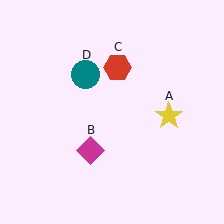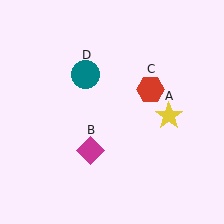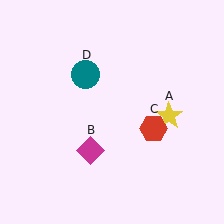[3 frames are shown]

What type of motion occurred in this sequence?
The red hexagon (object C) rotated clockwise around the center of the scene.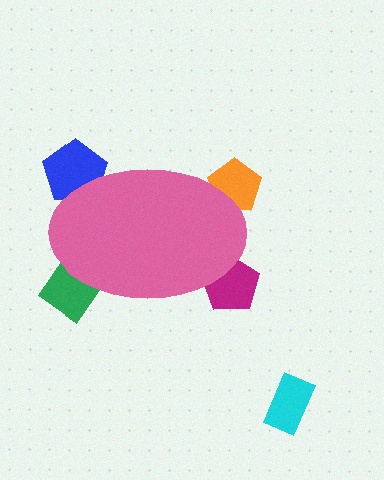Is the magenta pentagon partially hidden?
Yes, the magenta pentagon is partially hidden behind the pink ellipse.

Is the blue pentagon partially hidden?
Yes, the blue pentagon is partially hidden behind the pink ellipse.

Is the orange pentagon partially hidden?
Yes, the orange pentagon is partially hidden behind the pink ellipse.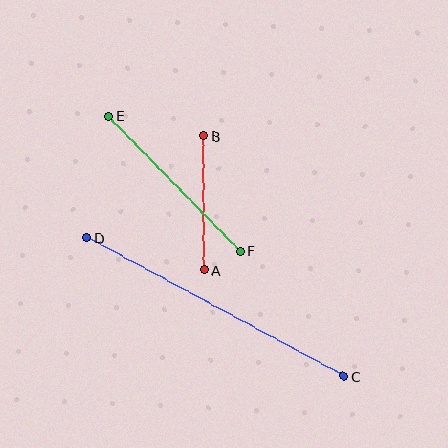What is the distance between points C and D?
The distance is approximately 292 pixels.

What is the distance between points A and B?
The distance is approximately 134 pixels.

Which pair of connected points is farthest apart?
Points C and D are farthest apart.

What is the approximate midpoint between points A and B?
The midpoint is at approximately (204, 203) pixels.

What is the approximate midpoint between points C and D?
The midpoint is at approximately (215, 307) pixels.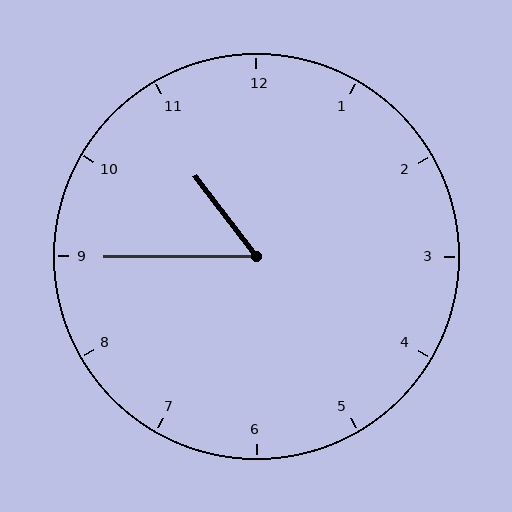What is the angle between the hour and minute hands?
Approximately 52 degrees.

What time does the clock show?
10:45.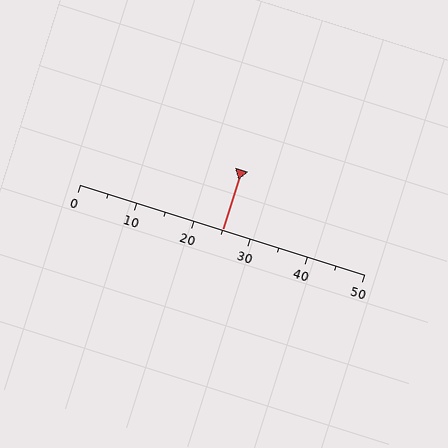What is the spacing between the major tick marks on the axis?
The major ticks are spaced 10 apart.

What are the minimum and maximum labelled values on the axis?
The axis runs from 0 to 50.